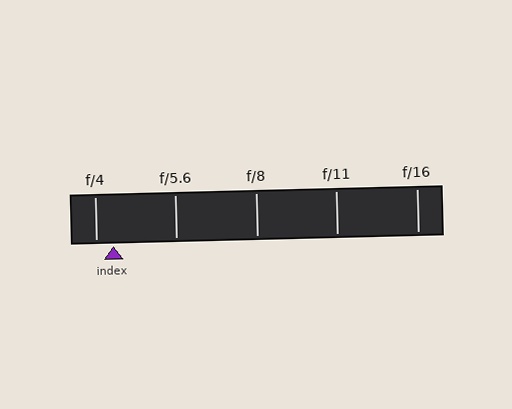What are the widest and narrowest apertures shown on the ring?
The widest aperture shown is f/4 and the narrowest is f/16.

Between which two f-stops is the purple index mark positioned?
The index mark is between f/4 and f/5.6.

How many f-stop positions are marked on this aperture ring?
There are 5 f-stop positions marked.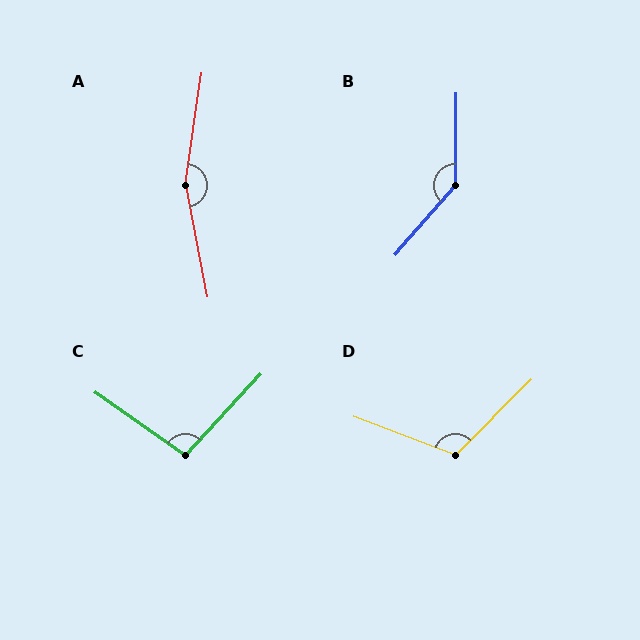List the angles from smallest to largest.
C (98°), D (114°), B (140°), A (161°).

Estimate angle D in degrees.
Approximately 114 degrees.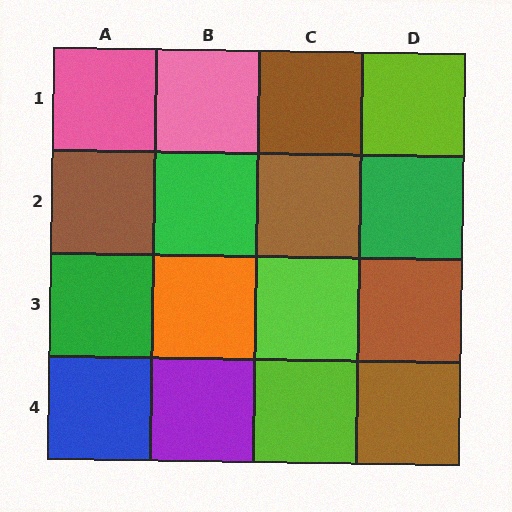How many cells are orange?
1 cell is orange.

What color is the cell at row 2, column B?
Green.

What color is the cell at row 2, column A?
Brown.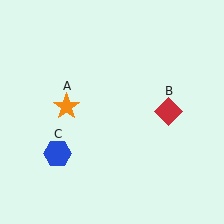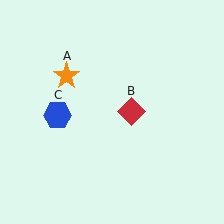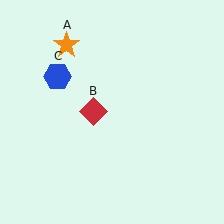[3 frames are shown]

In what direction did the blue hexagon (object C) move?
The blue hexagon (object C) moved up.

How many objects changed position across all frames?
3 objects changed position: orange star (object A), red diamond (object B), blue hexagon (object C).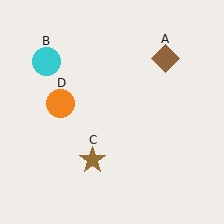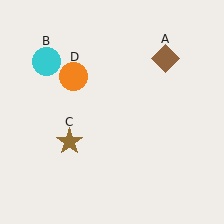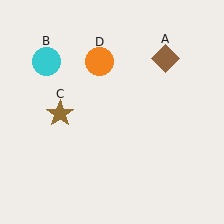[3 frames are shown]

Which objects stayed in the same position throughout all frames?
Brown diamond (object A) and cyan circle (object B) remained stationary.